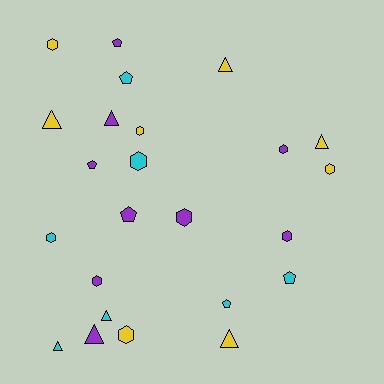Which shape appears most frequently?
Hexagon, with 10 objects.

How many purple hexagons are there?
There are 4 purple hexagons.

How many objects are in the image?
There are 24 objects.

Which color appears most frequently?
Purple, with 9 objects.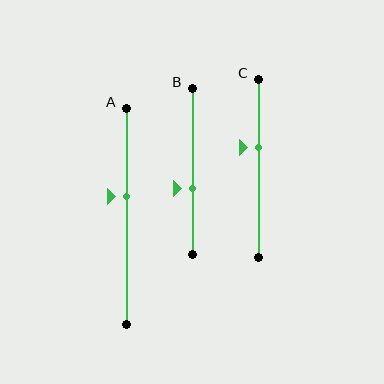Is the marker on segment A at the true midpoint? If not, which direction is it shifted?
No, the marker on segment A is shifted upward by about 10% of the segment length.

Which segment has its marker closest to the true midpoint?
Segment A has its marker closest to the true midpoint.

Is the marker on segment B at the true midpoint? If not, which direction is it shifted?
No, the marker on segment B is shifted downward by about 10% of the segment length.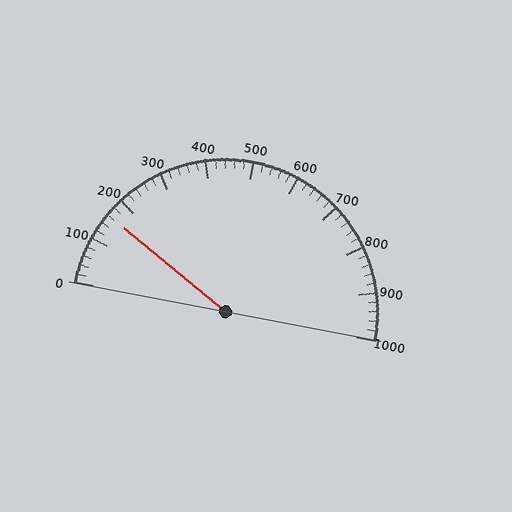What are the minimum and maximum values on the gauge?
The gauge ranges from 0 to 1000.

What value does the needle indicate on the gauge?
The needle indicates approximately 160.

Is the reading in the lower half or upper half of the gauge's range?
The reading is in the lower half of the range (0 to 1000).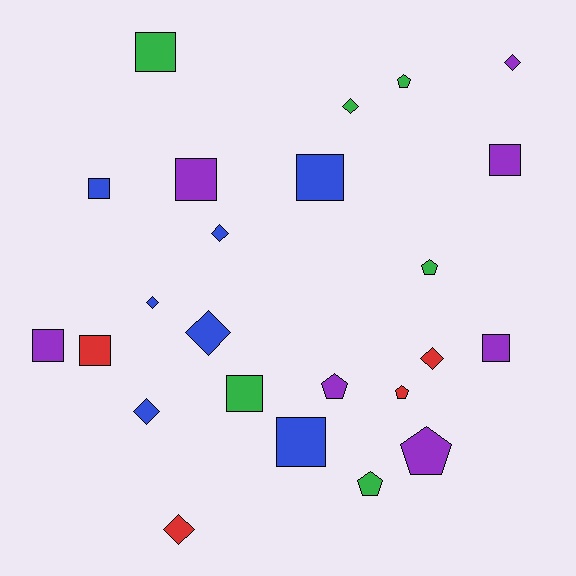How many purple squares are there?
There are 4 purple squares.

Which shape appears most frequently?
Square, with 10 objects.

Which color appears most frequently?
Purple, with 7 objects.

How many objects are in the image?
There are 24 objects.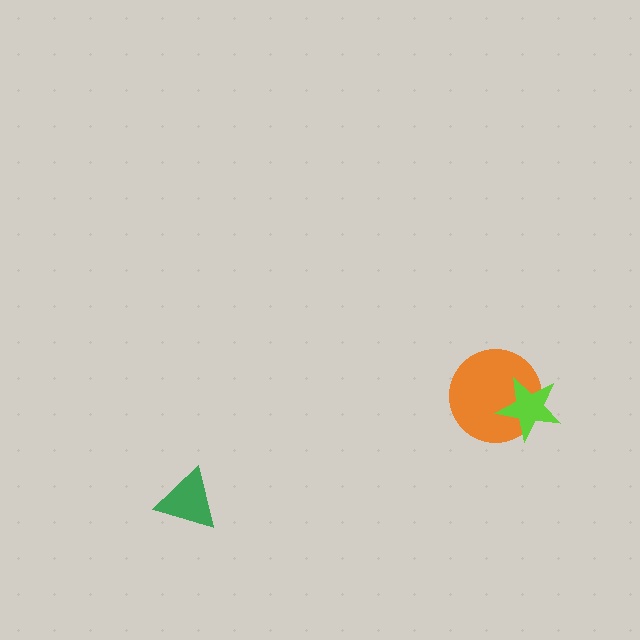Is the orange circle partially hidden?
Yes, it is partially covered by another shape.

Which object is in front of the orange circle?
The lime star is in front of the orange circle.